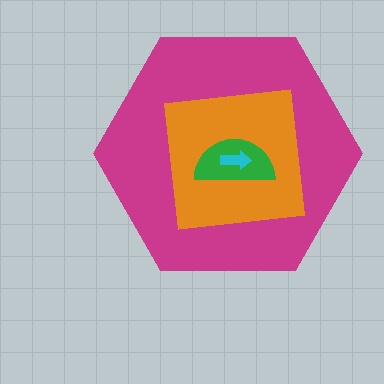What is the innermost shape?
The cyan arrow.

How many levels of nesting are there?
4.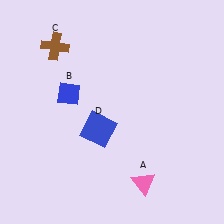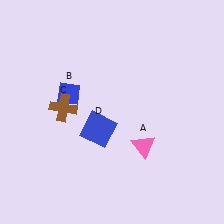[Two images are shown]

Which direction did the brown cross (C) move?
The brown cross (C) moved down.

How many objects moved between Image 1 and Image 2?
2 objects moved between the two images.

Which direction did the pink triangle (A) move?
The pink triangle (A) moved up.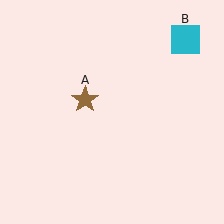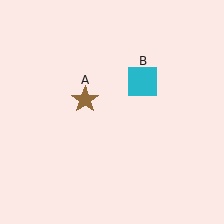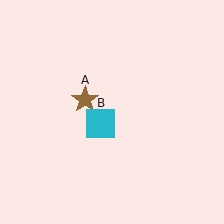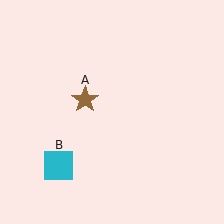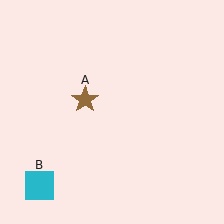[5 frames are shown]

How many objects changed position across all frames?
1 object changed position: cyan square (object B).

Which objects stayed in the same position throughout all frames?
Brown star (object A) remained stationary.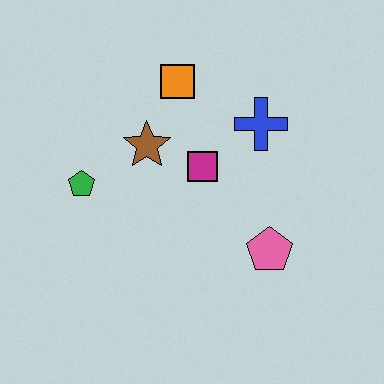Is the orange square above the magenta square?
Yes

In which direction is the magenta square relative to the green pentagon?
The magenta square is to the right of the green pentagon.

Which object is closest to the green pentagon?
The brown star is closest to the green pentagon.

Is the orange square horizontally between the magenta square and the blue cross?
No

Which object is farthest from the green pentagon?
The pink pentagon is farthest from the green pentagon.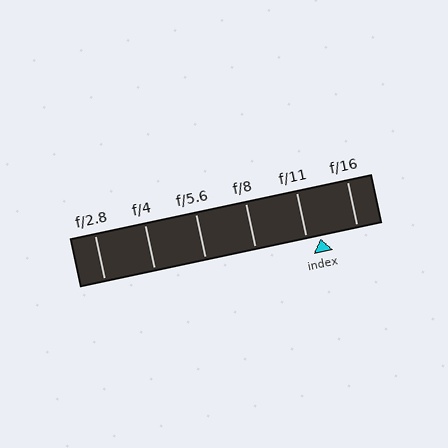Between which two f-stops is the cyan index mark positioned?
The index mark is between f/11 and f/16.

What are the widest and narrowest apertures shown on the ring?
The widest aperture shown is f/2.8 and the narrowest is f/16.